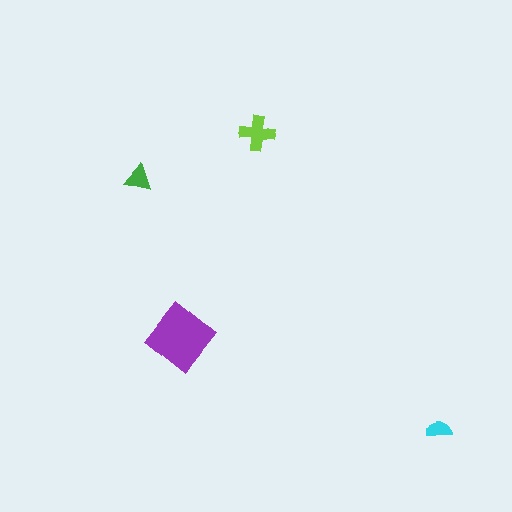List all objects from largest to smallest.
The purple diamond, the lime cross, the green triangle, the cyan semicircle.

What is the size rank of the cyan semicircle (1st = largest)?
4th.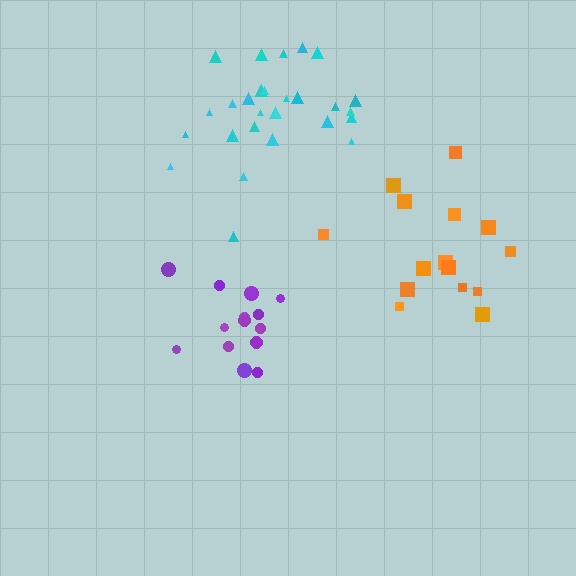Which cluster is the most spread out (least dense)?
Orange.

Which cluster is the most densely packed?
Purple.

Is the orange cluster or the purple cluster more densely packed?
Purple.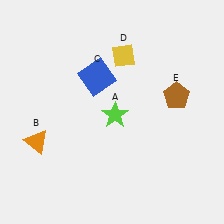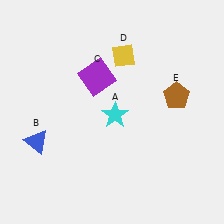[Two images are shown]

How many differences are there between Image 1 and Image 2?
There are 3 differences between the two images.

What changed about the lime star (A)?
In Image 1, A is lime. In Image 2, it changed to cyan.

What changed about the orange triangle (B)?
In Image 1, B is orange. In Image 2, it changed to blue.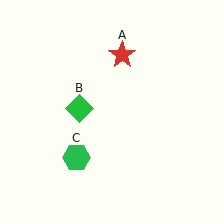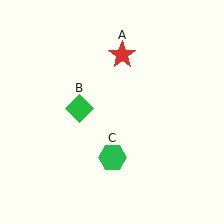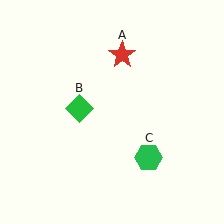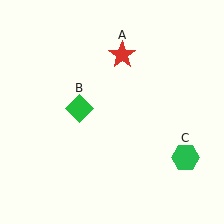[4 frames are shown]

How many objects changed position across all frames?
1 object changed position: green hexagon (object C).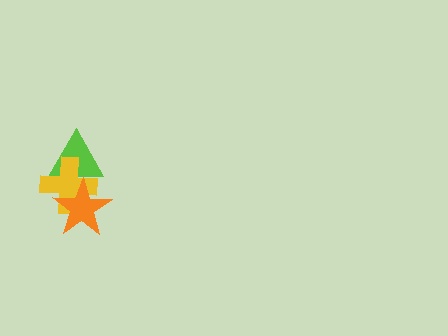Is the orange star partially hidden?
No, no other shape covers it.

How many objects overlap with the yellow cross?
2 objects overlap with the yellow cross.